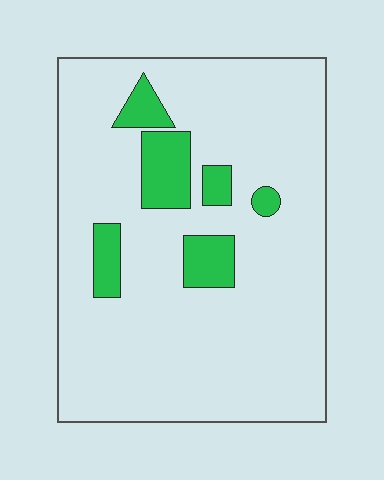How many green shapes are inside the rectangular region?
6.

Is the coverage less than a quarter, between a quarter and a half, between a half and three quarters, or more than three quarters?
Less than a quarter.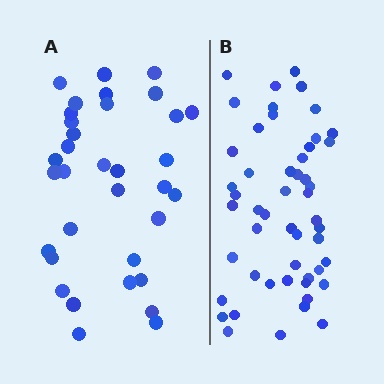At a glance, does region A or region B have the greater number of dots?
Region B (the right region) has more dots.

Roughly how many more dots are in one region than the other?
Region B has approximately 15 more dots than region A.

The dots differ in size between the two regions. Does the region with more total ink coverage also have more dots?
No. Region A has more total ink coverage because its dots are larger, but region B actually contains more individual dots. Total area can be misleading — the number of items is what matters here.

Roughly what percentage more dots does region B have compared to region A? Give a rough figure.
About 50% more.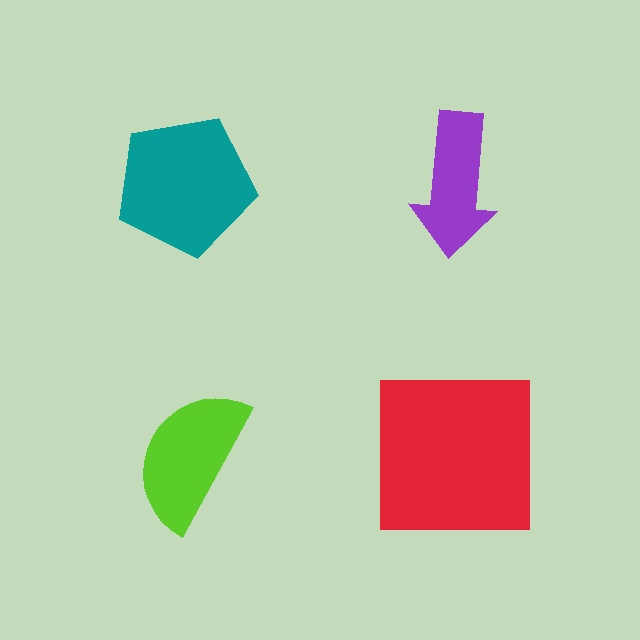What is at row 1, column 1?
A teal pentagon.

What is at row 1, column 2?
A purple arrow.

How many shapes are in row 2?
2 shapes.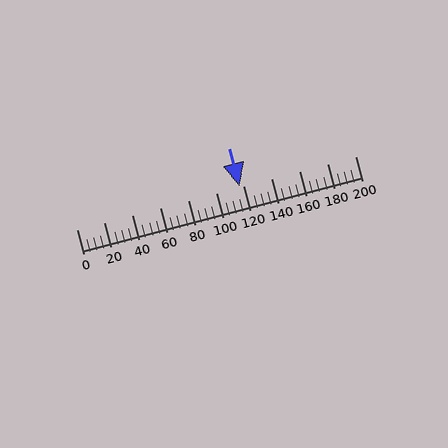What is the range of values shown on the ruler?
The ruler shows values from 0 to 200.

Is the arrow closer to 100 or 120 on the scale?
The arrow is closer to 120.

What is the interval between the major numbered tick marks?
The major tick marks are spaced 20 units apart.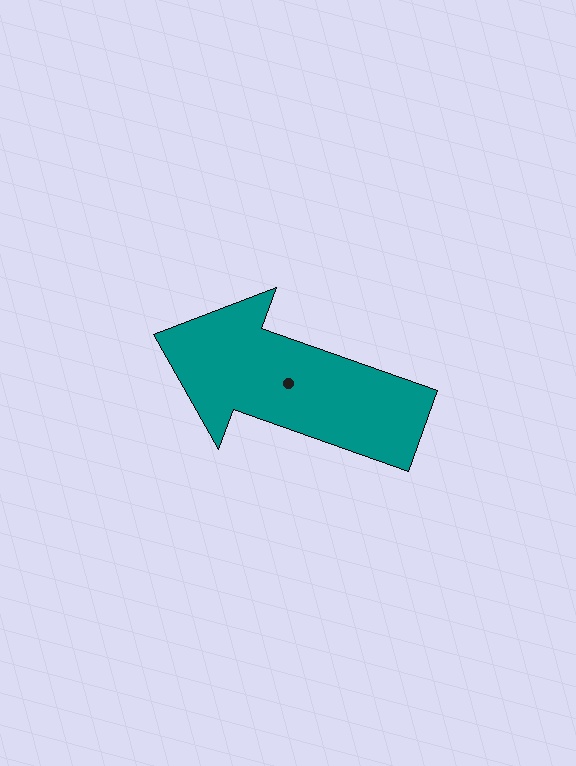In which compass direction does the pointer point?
West.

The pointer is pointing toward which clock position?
Roughly 10 o'clock.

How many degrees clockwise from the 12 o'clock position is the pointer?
Approximately 290 degrees.